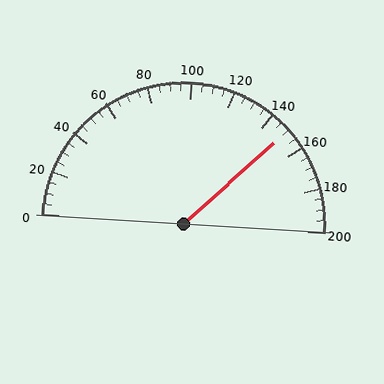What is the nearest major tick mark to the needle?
The nearest major tick mark is 160.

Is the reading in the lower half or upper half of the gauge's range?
The reading is in the upper half of the range (0 to 200).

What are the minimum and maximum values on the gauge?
The gauge ranges from 0 to 200.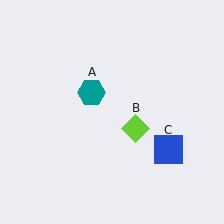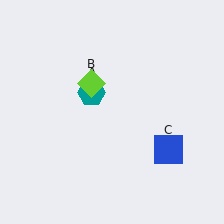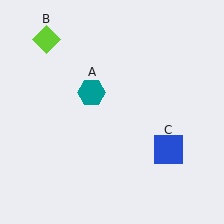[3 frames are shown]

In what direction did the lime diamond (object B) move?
The lime diamond (object B) moved up and to the left.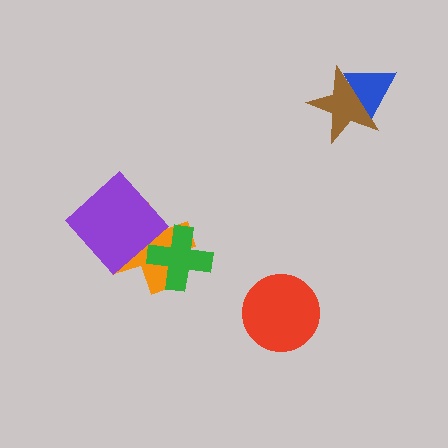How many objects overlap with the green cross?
1 object overlaps with the green cross.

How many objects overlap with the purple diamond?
1 object overlaps with the purple diamond.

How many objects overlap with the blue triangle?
1 object overlaps with the blue triangle.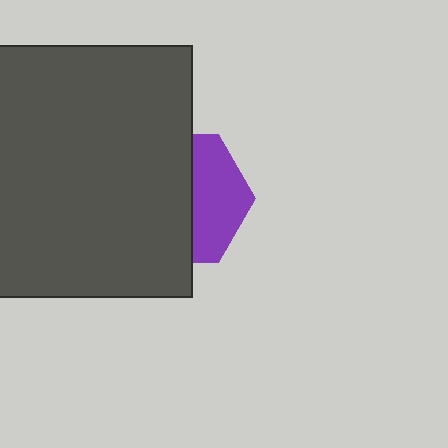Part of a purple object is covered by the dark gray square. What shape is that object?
It is a hexagon.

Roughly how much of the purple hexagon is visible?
A small part of it is visible (roughly 39%).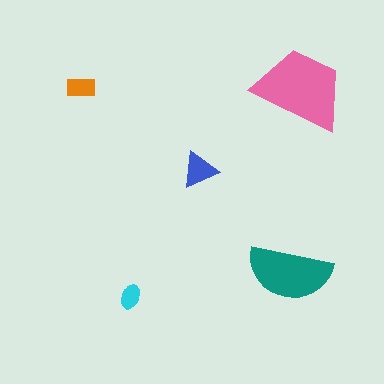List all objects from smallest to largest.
The cyan ellipse, the orange rectangle, the blue triangle, the teal semicircle, the pink trapezoid.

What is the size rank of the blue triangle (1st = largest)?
3rd.